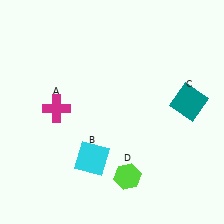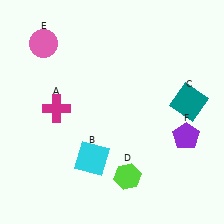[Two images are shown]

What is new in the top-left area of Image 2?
A pink circle (E) was added in the top-left area of Image 2.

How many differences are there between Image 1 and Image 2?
There are 2 differences between the two images.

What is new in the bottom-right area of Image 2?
A purple pentagon (F) was added in the bottom-right area of Image 2.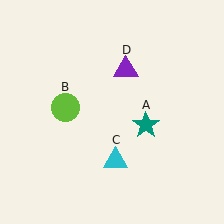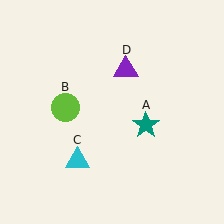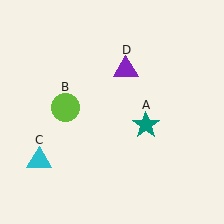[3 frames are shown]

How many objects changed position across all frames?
1 object changed position: cyan triangle (object C).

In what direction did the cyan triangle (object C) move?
The cyan triangle (object C) moved left.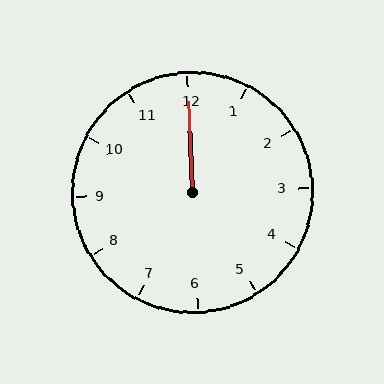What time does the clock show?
12:00.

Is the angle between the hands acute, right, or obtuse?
It is acute.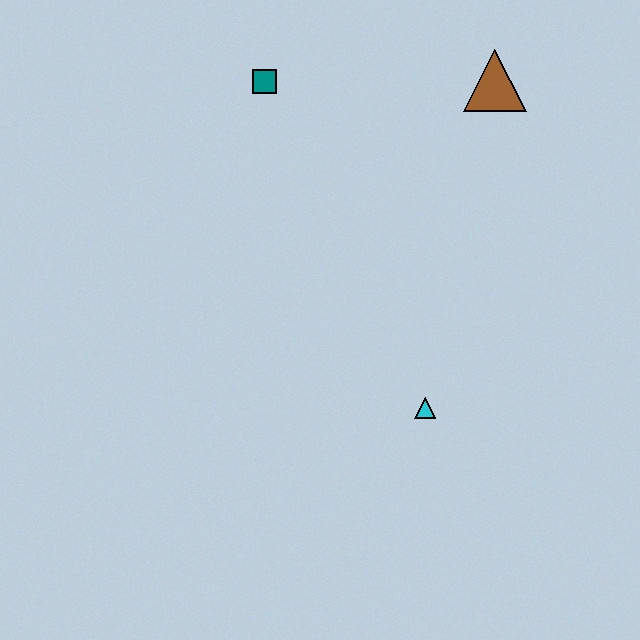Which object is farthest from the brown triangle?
The cyan triangle is farthest from the brown triangle.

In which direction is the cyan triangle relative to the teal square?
The cyan triangle is below the teal square.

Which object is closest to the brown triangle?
The teal square is closest to the brown triangle.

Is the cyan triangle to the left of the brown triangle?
Yes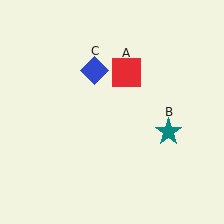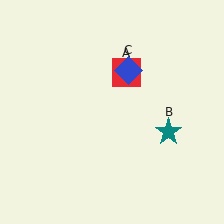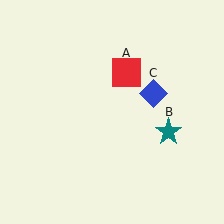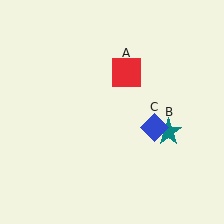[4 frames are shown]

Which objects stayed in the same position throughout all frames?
Red square (object A) and teal star (object B) remained stationary.